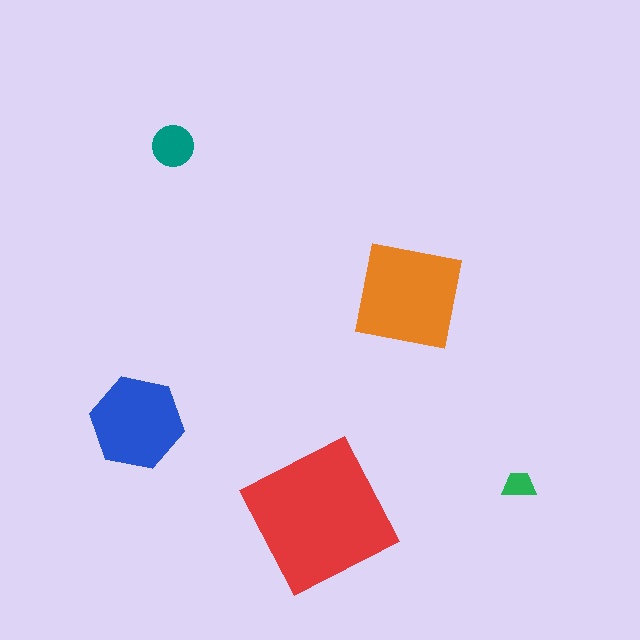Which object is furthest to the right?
The green trapezoid is rightmost.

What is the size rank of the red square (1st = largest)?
1st.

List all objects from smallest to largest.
The green trapezoid, the teal circle, the blue hexagon, the orange square, the red square.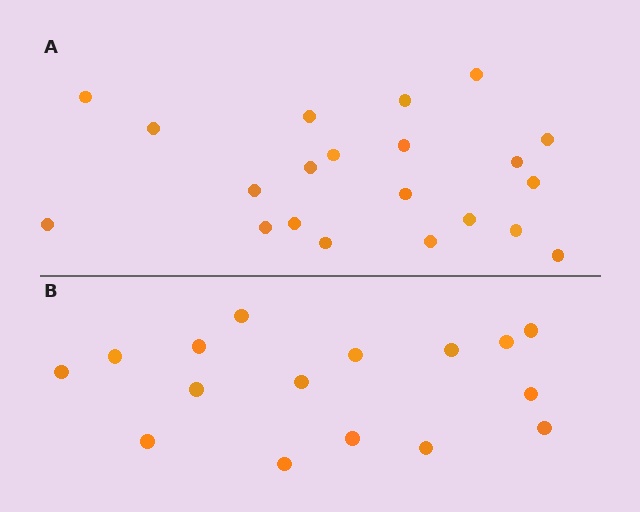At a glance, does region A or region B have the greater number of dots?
Region A (the top region) has more dots.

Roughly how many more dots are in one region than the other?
Region A has about 5 more dots than region B.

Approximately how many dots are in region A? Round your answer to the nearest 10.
About 20 dots. (The exact count is 21, which rounds to 20.)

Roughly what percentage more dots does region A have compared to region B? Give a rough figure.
About 30% more.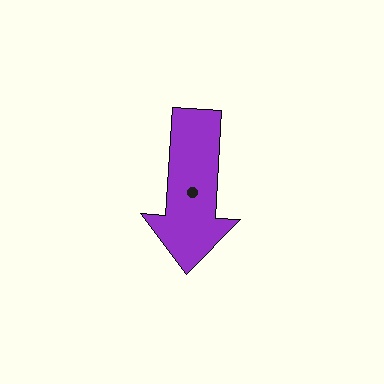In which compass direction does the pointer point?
South.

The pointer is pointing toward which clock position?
Roughly 6 o'clock.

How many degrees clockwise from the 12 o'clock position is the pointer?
Approximately 183 degrees.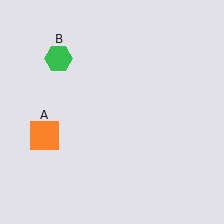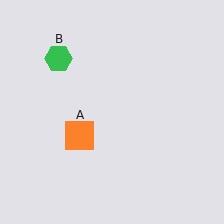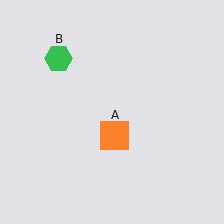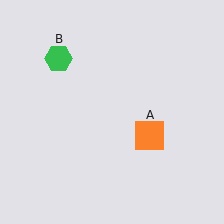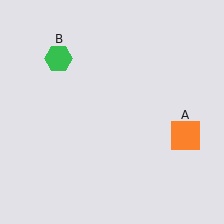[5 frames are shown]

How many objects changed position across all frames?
1 object changed position: orange square (object A).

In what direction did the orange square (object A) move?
The orange square (object A) moved right.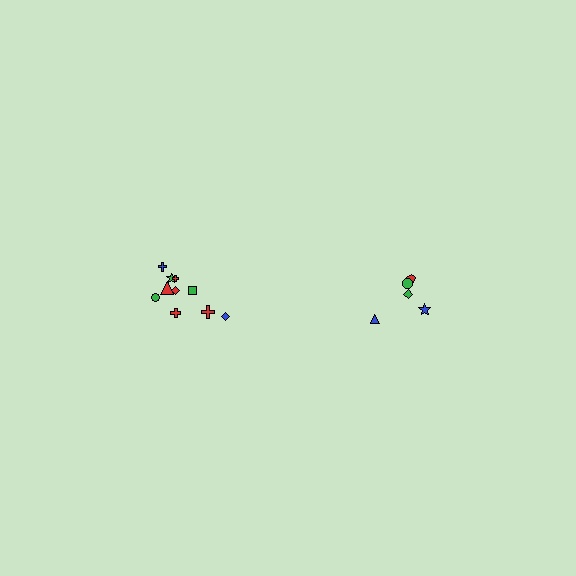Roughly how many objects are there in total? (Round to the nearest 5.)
Roughly 15 objects in total.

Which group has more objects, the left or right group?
The left group.